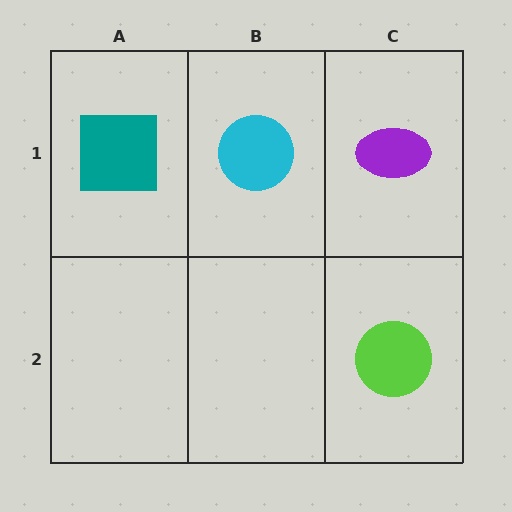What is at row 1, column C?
A purple ellipse.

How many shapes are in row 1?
3 shapes.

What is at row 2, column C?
A lime circle.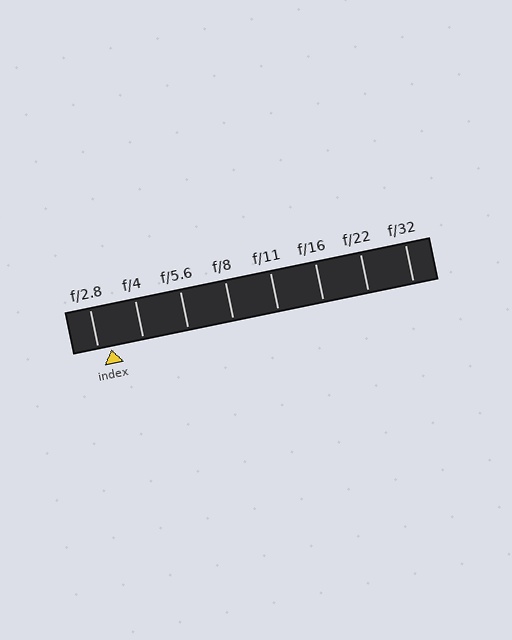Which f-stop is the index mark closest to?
The index mark is closest to f/2.8.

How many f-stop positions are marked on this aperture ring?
There are 8 f-stop positions marked.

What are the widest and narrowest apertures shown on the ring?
The widest aperture shown is f/2.8 and the narrowest is f/32.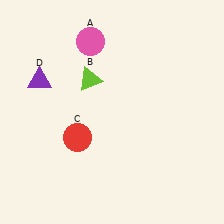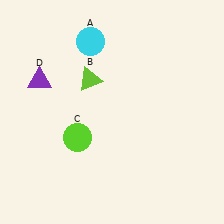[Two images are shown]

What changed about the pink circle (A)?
In Image 1, A is pink. In Image 2, it changed to cyan.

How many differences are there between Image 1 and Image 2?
There are 2 differences between the two images.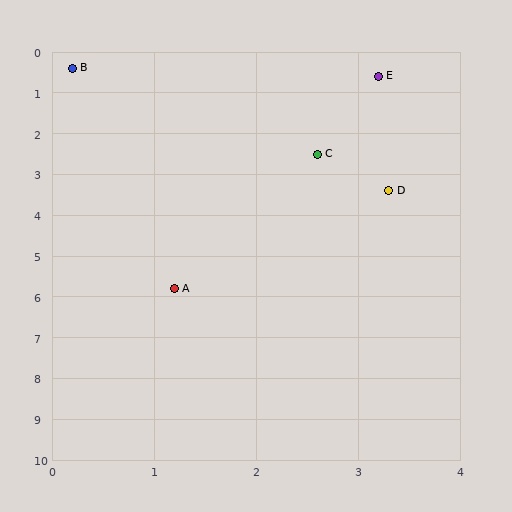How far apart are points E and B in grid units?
Points E and B are about 3.0 grid units apart.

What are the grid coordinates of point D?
Point D is at approximately (3.3, 3.4).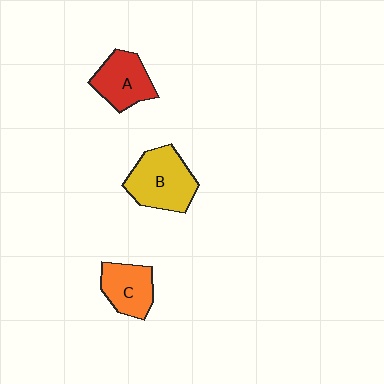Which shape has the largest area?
Shape B (yellow).